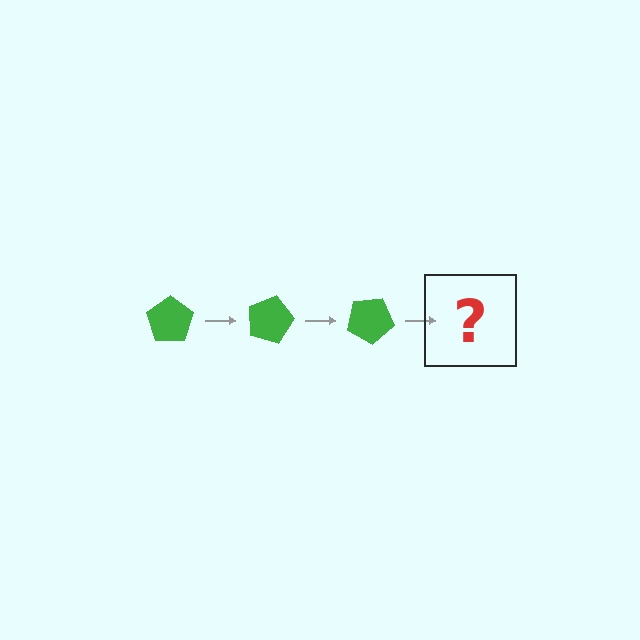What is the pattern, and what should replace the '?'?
The pattern is that the pentagon rotates 15 degrees each step. The '?' should be a green pentagon rotated 45 degrees.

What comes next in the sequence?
The next element should be a green pentagon rotated 45 degrees.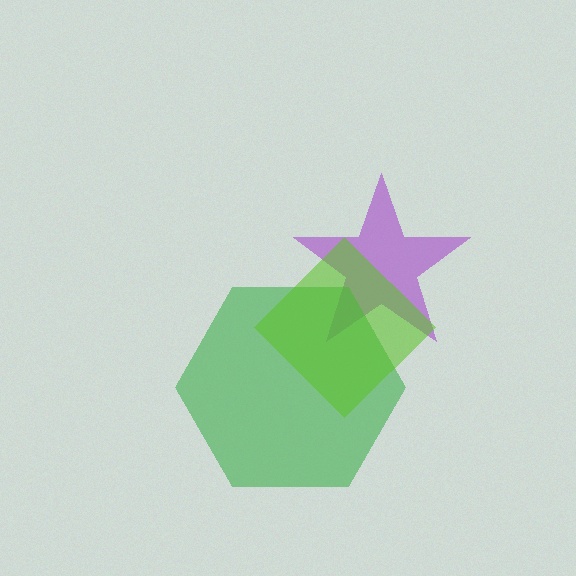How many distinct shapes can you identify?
There are 3 distinct shapes: a purple star, a green hexagon, a lime diamond.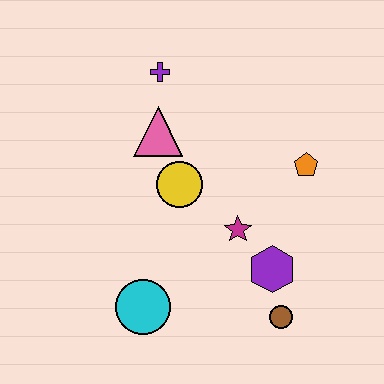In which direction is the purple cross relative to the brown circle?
The purple cross is above the brown circle.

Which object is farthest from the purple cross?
The brown circle is farthest from the purple cross.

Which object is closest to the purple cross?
The pink triangle is closest to the purple cross.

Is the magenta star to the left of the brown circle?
Yes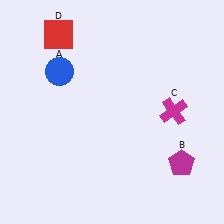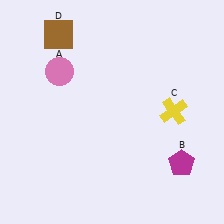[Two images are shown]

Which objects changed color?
A changed from blue to pink. C changed from magenta to yellow. D changed from red to brown.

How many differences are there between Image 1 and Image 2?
There are 3 differences between the two images.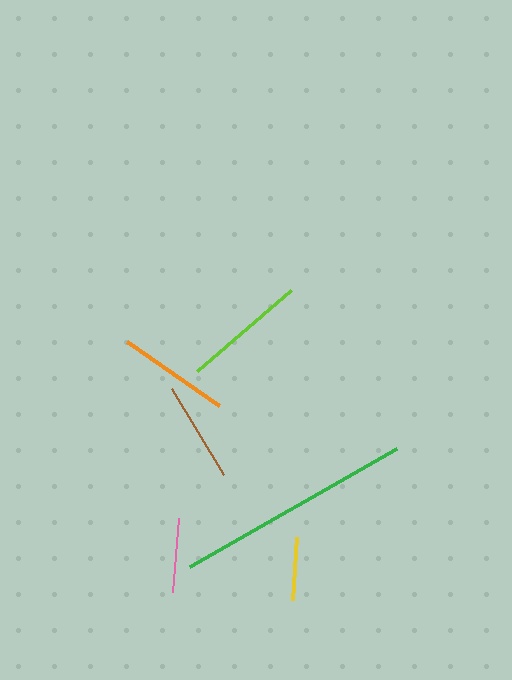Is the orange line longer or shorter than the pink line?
The orange line is longer than the pink line.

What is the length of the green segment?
The green segment is approximately 239 pixels long.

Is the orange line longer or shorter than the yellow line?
The orange line is longer than the yellow line.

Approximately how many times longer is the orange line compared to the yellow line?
The orange line is approximately 1.8 times the length of the yellow line.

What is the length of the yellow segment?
The yellow segment is approximately 64 pixels long.